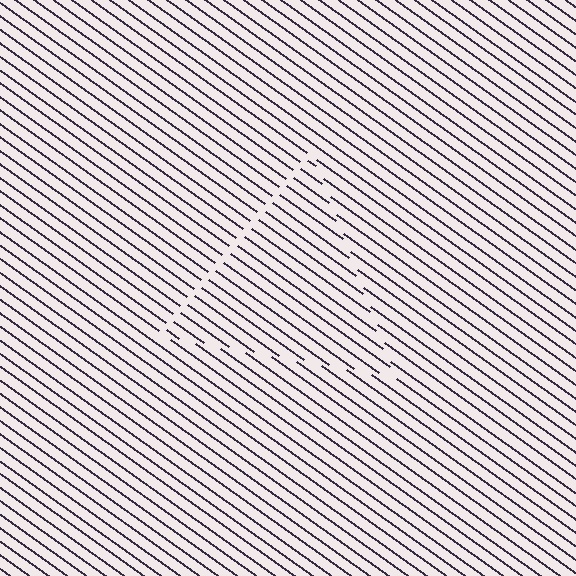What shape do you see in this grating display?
An illusory triangle. The interior of the shape contains the same grating, shifted by half a period — the contour is defined by the phase discontinuity where line-ends from the inner and outer gratings abut.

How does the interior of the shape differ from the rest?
The interior of the shape contains the same grating, shifted by half a period — the contour is defined by the phase discontinuity where line-ends from the inner and outer gratings abut.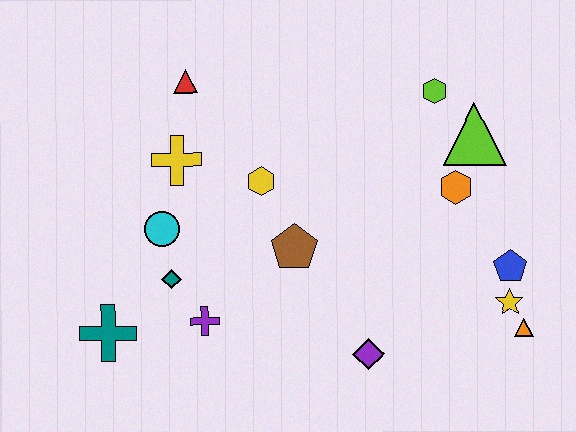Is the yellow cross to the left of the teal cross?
No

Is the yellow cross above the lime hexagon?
No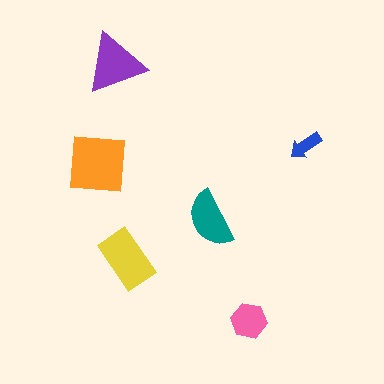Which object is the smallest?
The blue arrow.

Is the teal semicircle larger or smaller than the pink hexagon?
Larger.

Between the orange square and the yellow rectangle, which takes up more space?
The orange square.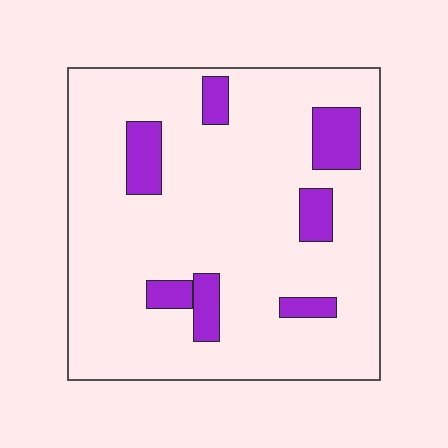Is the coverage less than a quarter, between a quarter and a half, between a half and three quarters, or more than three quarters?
Less than a quarter.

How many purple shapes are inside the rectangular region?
7.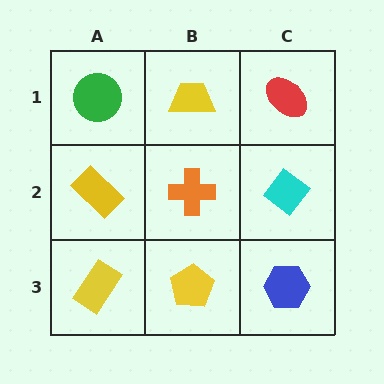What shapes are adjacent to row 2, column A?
A green circle (row 1, column A), a yellow rectangle (row 3, column A), an orange cross (row 2, column B).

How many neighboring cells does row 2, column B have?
4.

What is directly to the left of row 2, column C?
An orange cross.